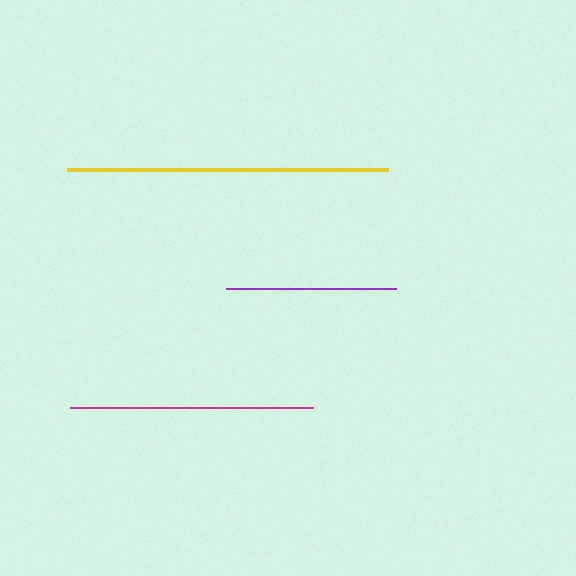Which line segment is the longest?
The yellow line is the longest at approximately 321 pixels.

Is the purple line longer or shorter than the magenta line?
The magenta line is longer than the purple line.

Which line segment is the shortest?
The purple line is the shortest at approximately 170 pixels.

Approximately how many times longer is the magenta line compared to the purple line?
The magenta line is approximately 1.4 times the length of the purple line.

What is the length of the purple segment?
The purple segment is approximately 170 pixels long.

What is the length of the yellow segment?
The yellow segment is approximately 321 pixels long.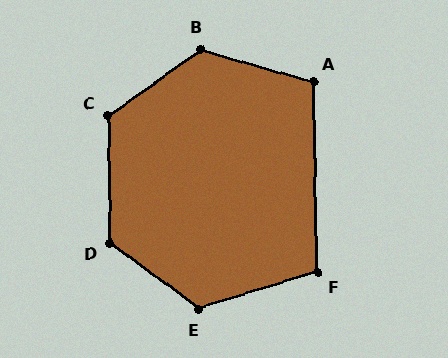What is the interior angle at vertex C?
Approximately 126 degrees (obtuse).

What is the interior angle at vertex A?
Approximately 107 degrees (obtuse).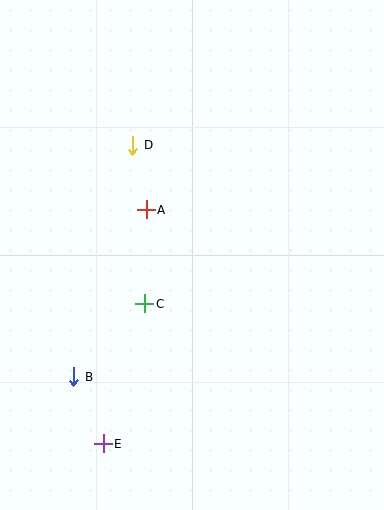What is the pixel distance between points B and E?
The distance between B and E is 73 pixels.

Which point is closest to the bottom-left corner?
Point E is closest to the bottom-left corner.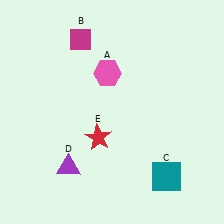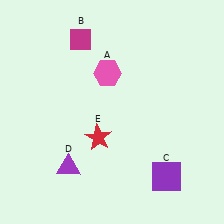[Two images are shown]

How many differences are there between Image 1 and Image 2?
There is 1 difference between the two images.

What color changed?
The square (C) changed from teal in Image 1 to purple in Image 2.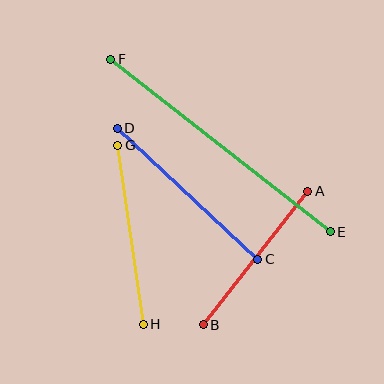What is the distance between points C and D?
The distance is approximately 192 pixels.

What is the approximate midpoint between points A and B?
The midpoint is at approximately (255, 258) pixels.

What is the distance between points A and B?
The distance is approximately 170 pixels.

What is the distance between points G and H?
The distance is approximately 181 pixels.